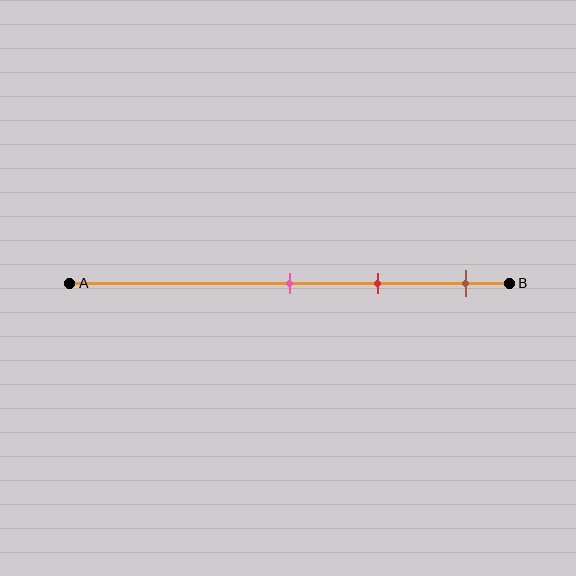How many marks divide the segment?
There are 3 marks dividing the segment.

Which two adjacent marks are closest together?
The pink and red marks are the closest adjacent pair.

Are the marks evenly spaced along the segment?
Yes, the marks are approximately evenly spaced.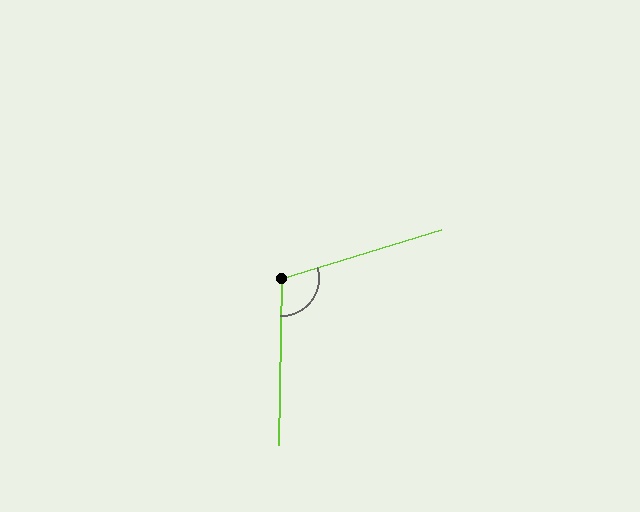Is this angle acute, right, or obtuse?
It is obtuse.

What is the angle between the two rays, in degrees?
Approximately 108 degrees.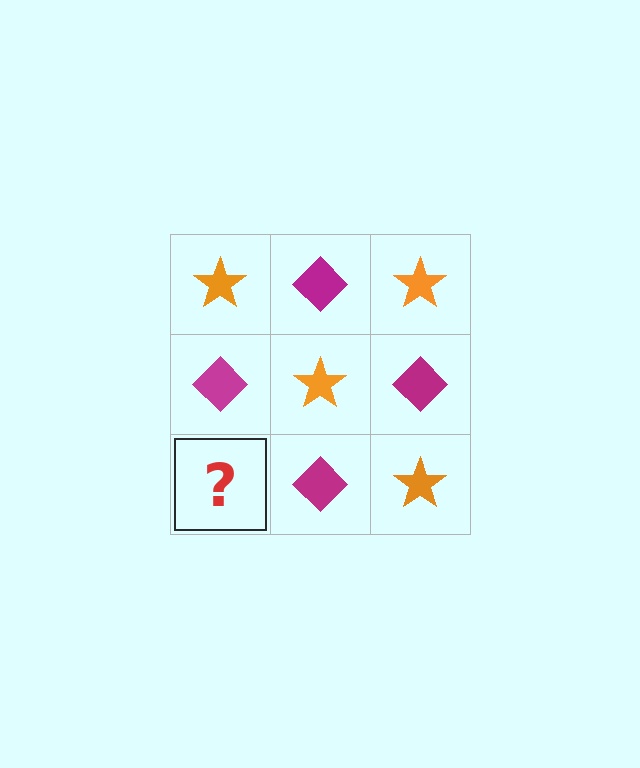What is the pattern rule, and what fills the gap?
The rule is that it alternates orange star and magenta diamond in a checkerboard pattern. The gap should be filled with an orange star.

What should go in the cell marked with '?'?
The missing cell should contain an orange star.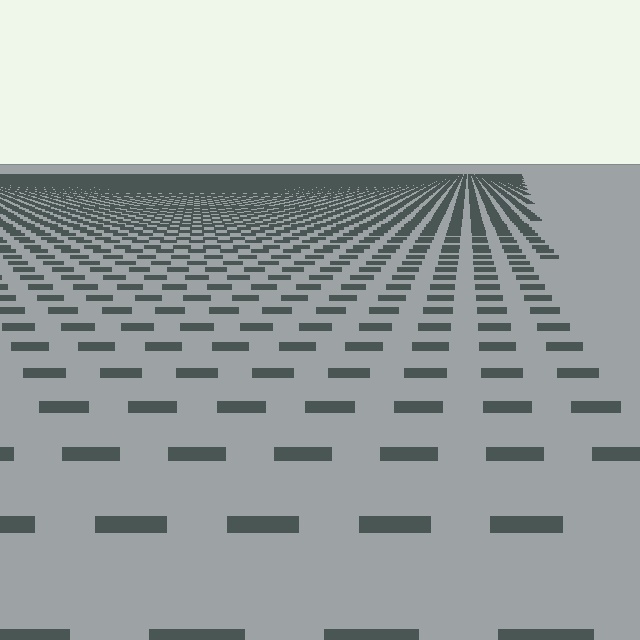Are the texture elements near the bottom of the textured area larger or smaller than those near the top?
Larger. Near the bottom, elements are closer to the viewer and appear at a bigger on-screen size.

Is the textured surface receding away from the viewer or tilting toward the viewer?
The surface is receding away from the viewer. Texture elements get smaller and denser toward the top.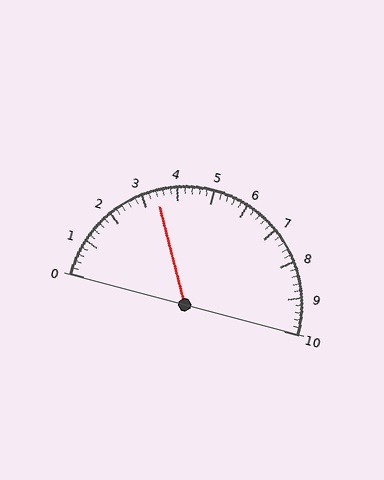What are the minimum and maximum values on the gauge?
The gauge ranges from 0 to 10.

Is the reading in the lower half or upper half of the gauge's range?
The reading is in the lower half of the range (0 to 10).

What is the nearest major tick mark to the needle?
The nearest major tick mark is 3.